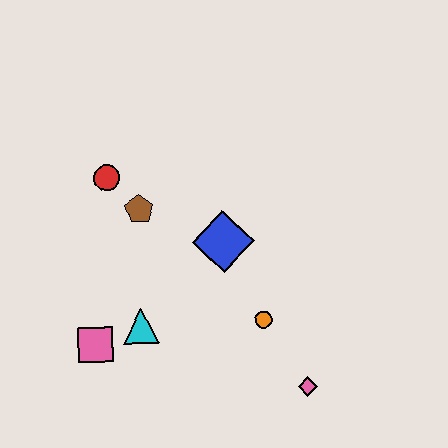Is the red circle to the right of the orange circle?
No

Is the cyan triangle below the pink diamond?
No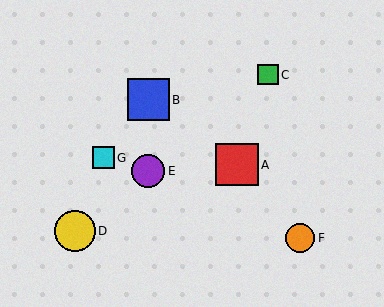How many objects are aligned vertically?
2 objects (B, E) are aligned vertically.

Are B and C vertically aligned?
No, B is at x≈148 and C is at x≈268.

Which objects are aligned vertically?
Objects B, E are aligned vertically.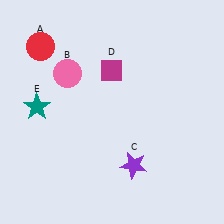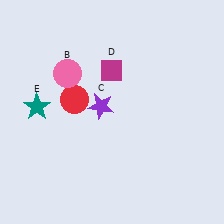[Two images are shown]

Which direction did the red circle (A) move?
The red circle (A) moved down.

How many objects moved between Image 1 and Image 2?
2 objects moved between the two images.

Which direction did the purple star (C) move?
The purple star (C) moved up.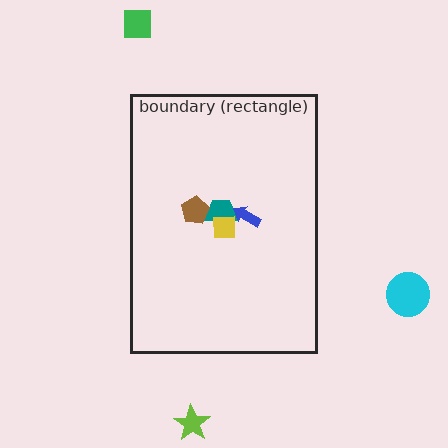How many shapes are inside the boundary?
4 inside, 3 outside.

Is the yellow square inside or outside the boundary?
Inside.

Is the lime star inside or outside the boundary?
Outside.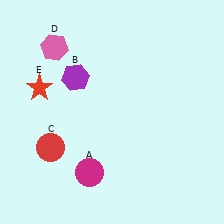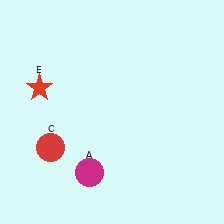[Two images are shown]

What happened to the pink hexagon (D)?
The pink hexagon (D) was removed in Image 2. It was in the top-left area of Image 1.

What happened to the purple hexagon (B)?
The purple hexagon (B) was removed in Image 2. It was in the top-left area of Image 1.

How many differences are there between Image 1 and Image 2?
There are 2 differences between the two images.